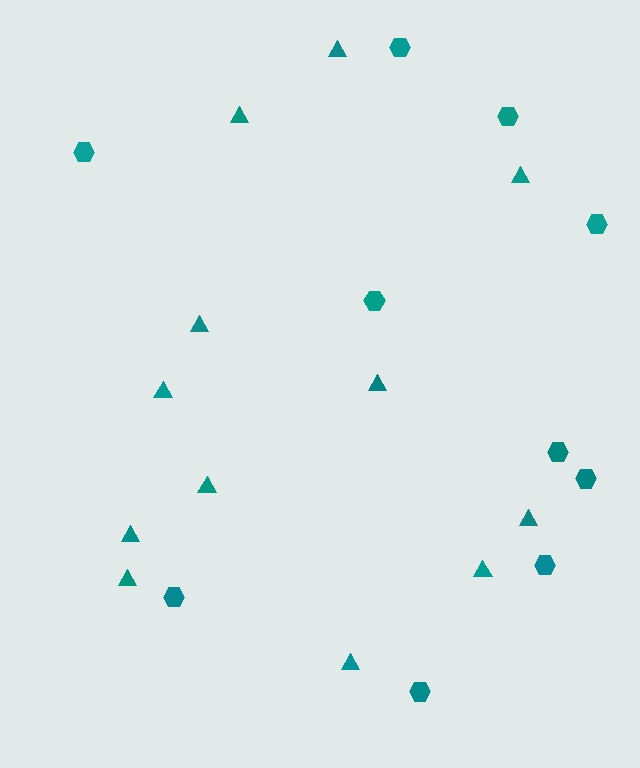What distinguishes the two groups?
There are 2 groups: one group of hexagons (10) and one group of triangles (12).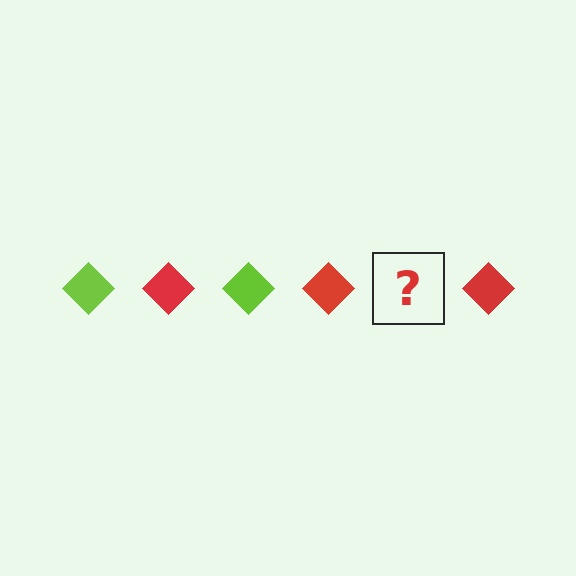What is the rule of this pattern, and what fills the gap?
The rule is that the pattern cycles through lime, red diamonds. The gap should be filled with a lime diamond.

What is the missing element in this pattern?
The missing element is a lime diamond.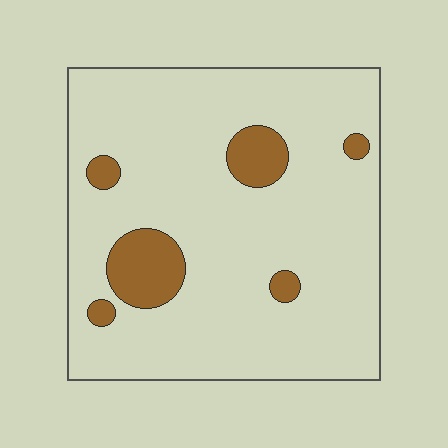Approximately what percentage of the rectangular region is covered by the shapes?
Approximately 10%.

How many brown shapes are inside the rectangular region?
6.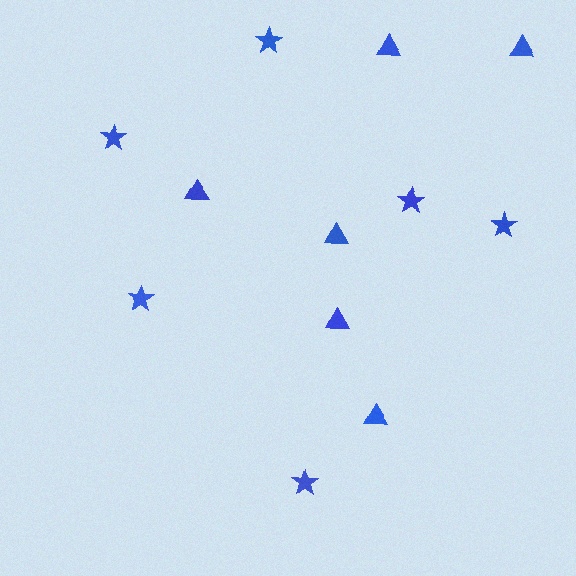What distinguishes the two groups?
There are 2 groups: one group of stars (6) and one group of triangles (6).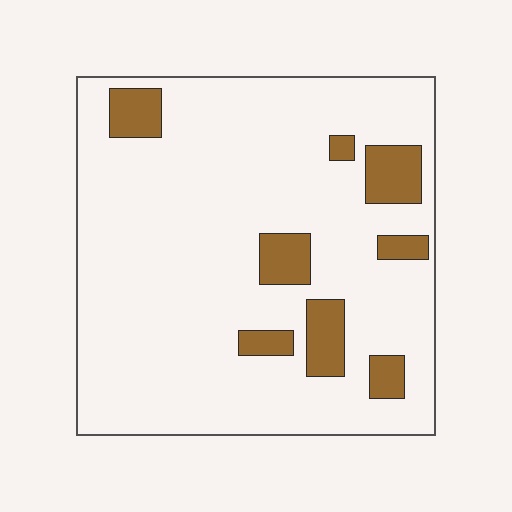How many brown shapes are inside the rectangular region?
8.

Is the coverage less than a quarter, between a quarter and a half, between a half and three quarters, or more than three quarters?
Less than a quarter.